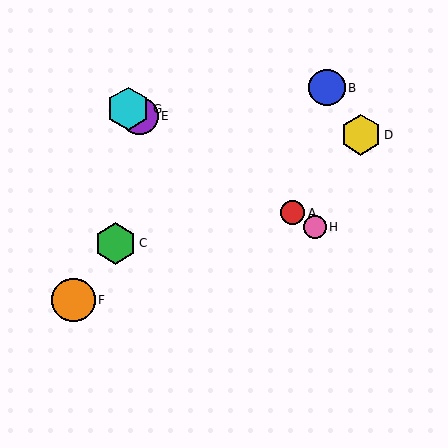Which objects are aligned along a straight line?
Objects A, E, G, H are aligned along a straight line.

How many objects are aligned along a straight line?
4 objects (A, E, G, H) are aligned along a straight line.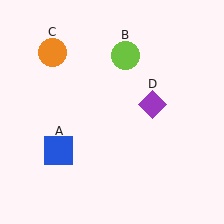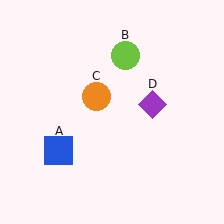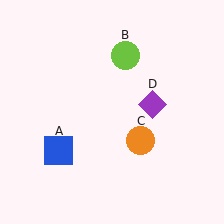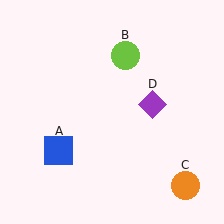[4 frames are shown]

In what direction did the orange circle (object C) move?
The orange circle (object C) moved down and to the right.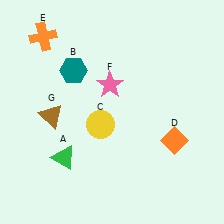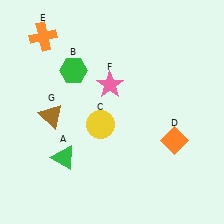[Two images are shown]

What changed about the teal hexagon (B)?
In Image 1, B is teal. In Image 2, it changed to green.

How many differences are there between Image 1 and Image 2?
There is 1 difference between the two images.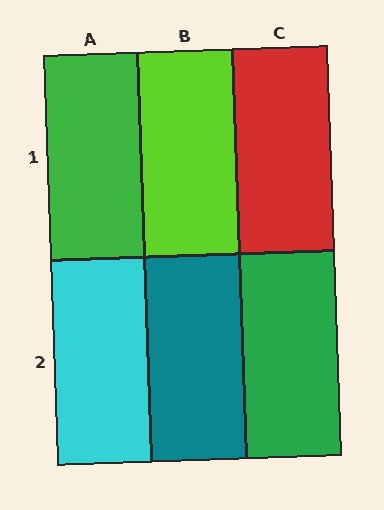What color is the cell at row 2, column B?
Teal.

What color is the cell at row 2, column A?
Cyan.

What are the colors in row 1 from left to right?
Green, lime, red.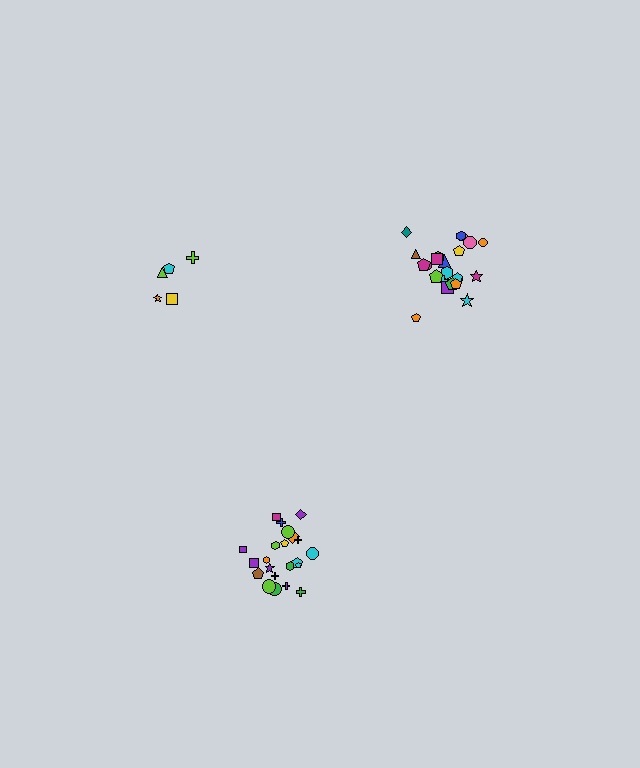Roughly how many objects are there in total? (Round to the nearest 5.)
Roughly 50 objects in total.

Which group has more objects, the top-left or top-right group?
The top-right group.